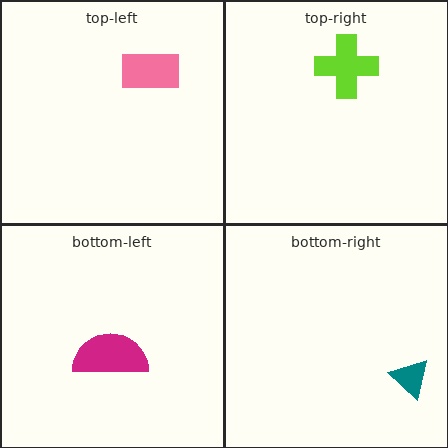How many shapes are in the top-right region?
1.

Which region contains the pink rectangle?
The top-left region.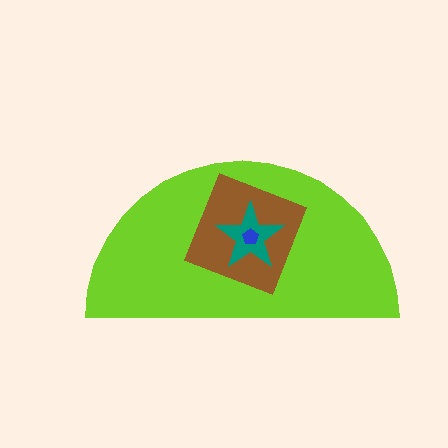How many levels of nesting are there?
4.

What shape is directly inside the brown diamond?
The teal star.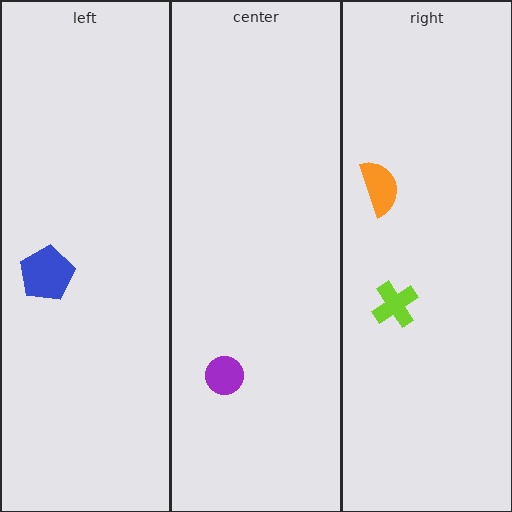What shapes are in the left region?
The blue pentagon.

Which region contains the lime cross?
The right region.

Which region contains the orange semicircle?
The right region.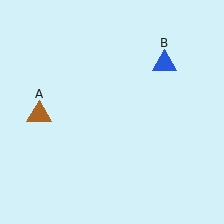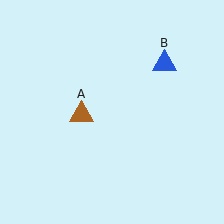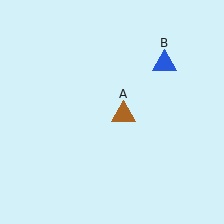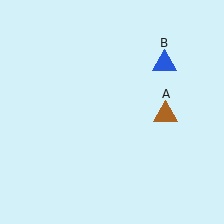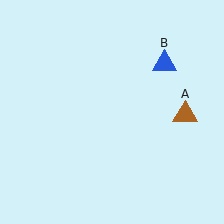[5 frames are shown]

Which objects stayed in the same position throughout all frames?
Blue triangle (object B) remained stationary.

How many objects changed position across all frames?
1 object changed position: brown triangle (object A).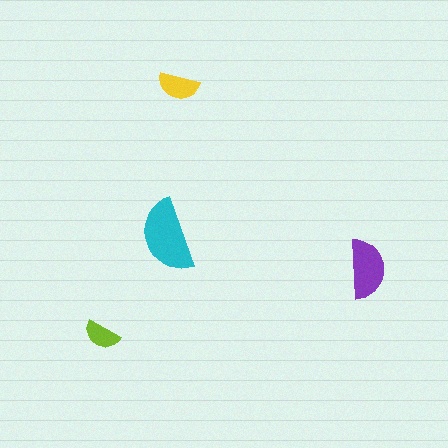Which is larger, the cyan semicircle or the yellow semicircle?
The cyan one.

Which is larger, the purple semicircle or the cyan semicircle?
The cyan one.